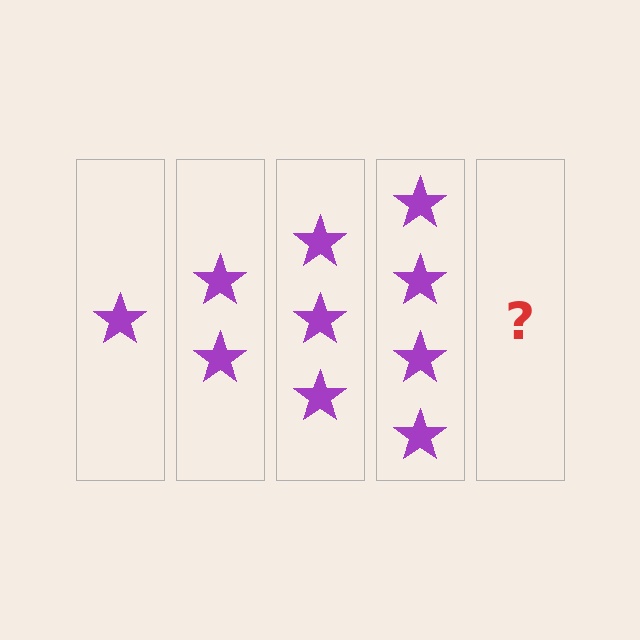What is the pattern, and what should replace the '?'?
The pattern is that each step adds one more star. The '?' should be 5 stars.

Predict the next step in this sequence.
The next step is 5 stars.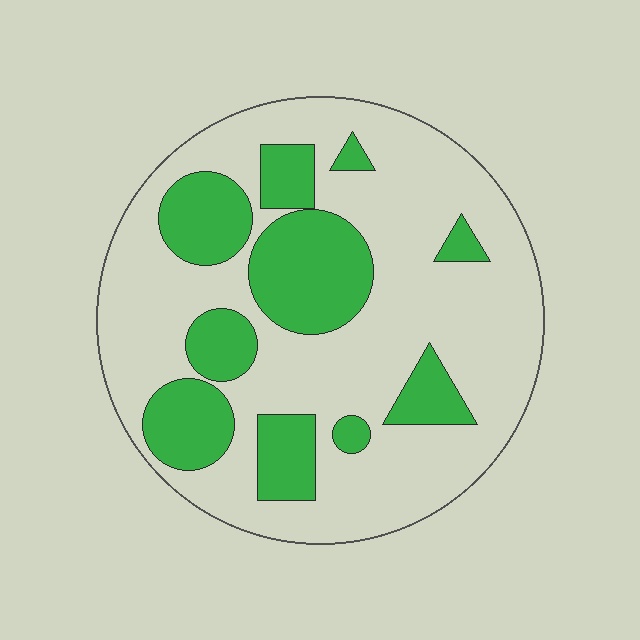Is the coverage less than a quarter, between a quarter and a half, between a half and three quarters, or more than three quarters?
Between a quarter and a half.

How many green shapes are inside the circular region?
10.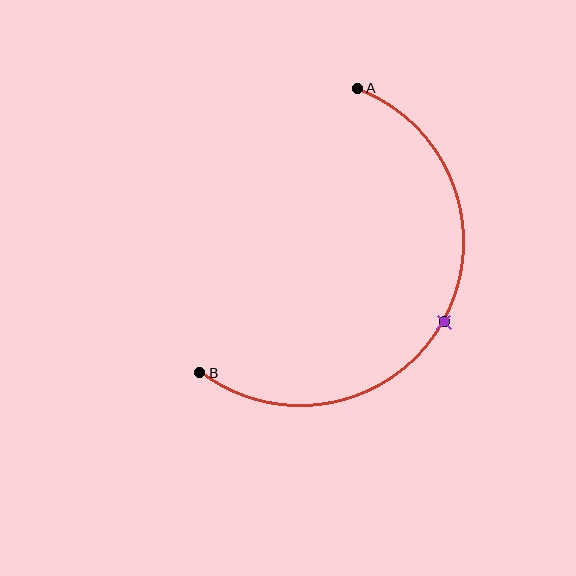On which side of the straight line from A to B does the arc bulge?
The arc bulges to the right of the straight line connecting A and B.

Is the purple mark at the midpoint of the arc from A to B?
Yes. The purple mark lies on the arc at equal arc-length from both A and B — it is the arc midpoint.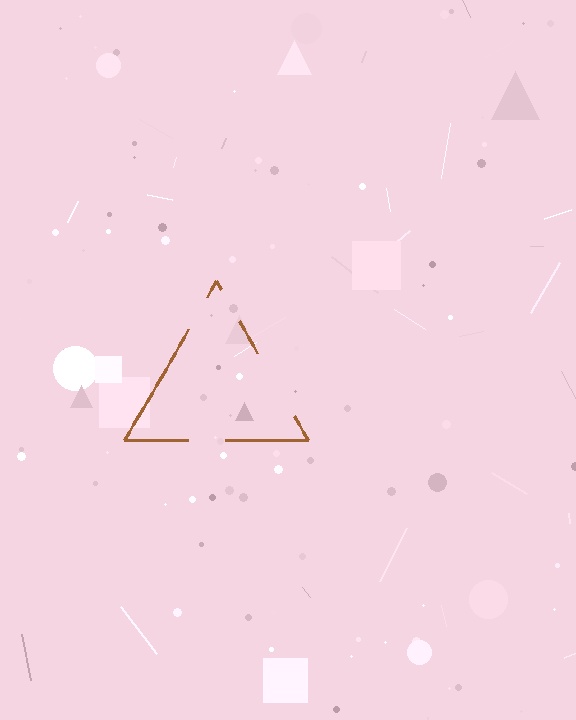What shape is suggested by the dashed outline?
The dashed outline suggests a triangle.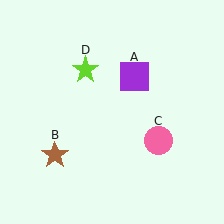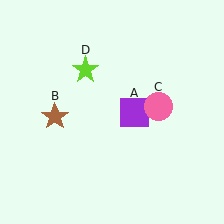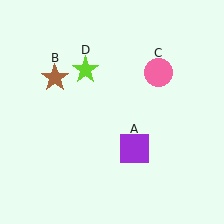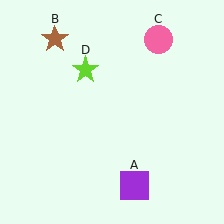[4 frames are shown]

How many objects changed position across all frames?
3 objects changed position: purple square (object A), brown star (object B), pink circle (object C).